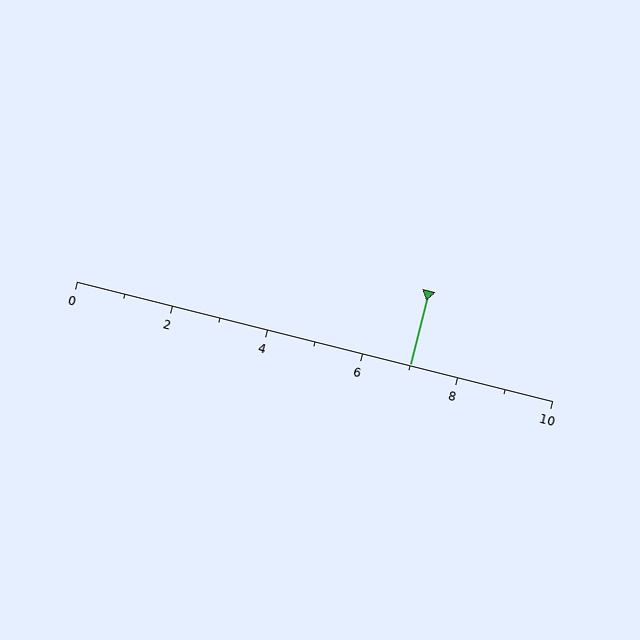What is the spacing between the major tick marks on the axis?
The major ticks are spaced 2 apart.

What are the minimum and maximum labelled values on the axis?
The axis runs from 0 to 10.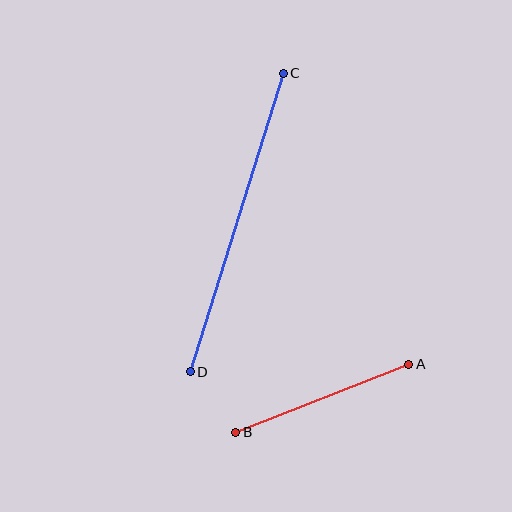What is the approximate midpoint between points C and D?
The midpoint is at approximately (237, 223) pixels.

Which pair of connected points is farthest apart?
Points C and D are farthest apart.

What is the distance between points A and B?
The distance is approximately 186 pixels.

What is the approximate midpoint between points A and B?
The midpoint is at approximately (322, 398) pixels.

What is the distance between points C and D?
The distance is approximately 313 pixels.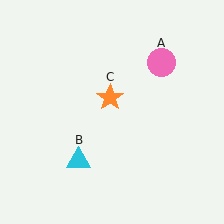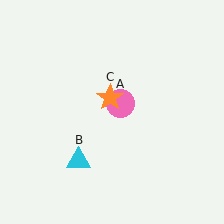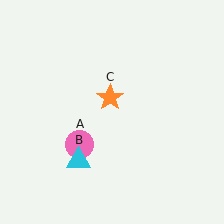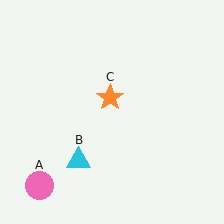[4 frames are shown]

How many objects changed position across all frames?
1 object changed position: pink circle (object A).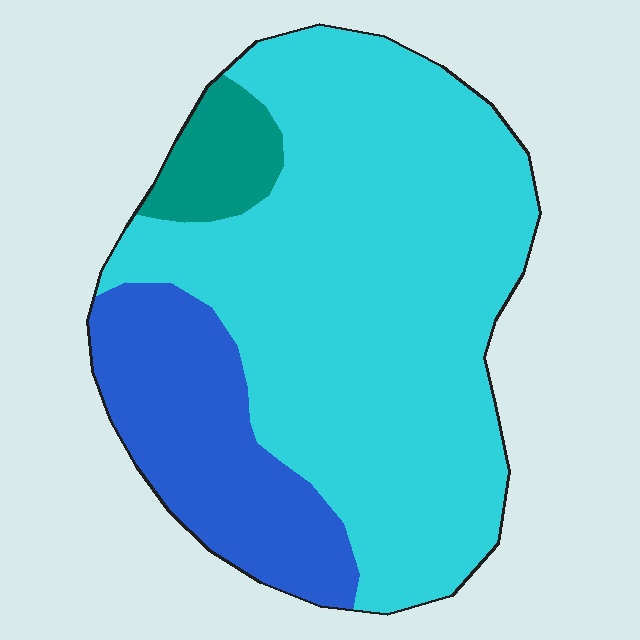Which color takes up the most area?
Cyan, at roughly 70%.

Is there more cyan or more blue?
Cyan.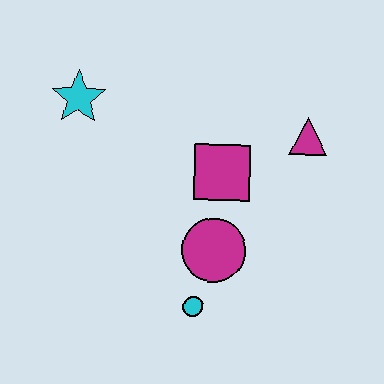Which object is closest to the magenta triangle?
The magenta square is closest to the magenta triangle.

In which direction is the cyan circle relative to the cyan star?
The cyan circle is below the cyan star.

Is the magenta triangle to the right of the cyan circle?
Yes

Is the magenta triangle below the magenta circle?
No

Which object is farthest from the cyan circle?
The cyan star is farthest from the cyan circle.